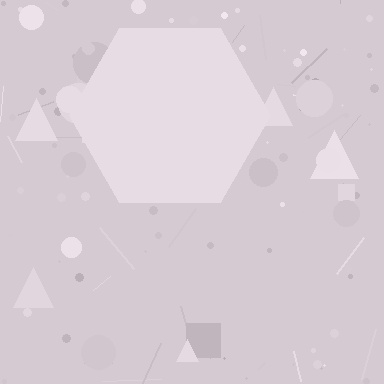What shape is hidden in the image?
A hexagon is hidden in the image.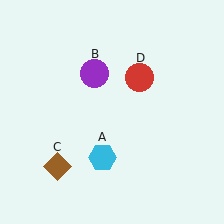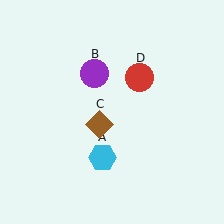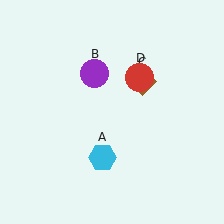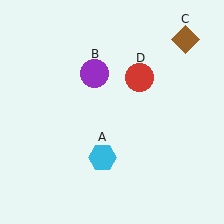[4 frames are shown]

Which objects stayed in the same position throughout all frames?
Cyan hexagon (object A) and purple circle (object B) and red circle (object D) remained stationary.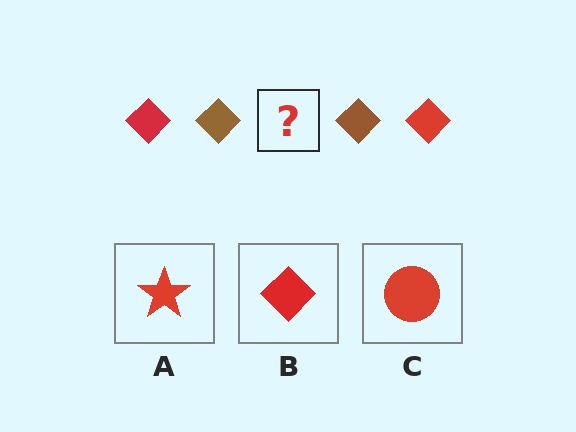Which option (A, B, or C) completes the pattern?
B.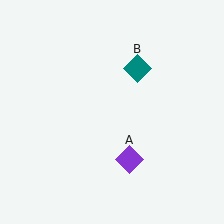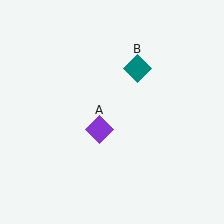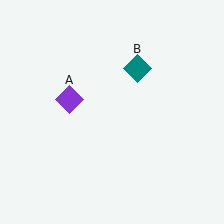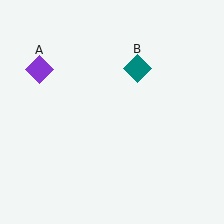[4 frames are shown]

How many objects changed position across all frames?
1 object changed position: purple diamond (object A).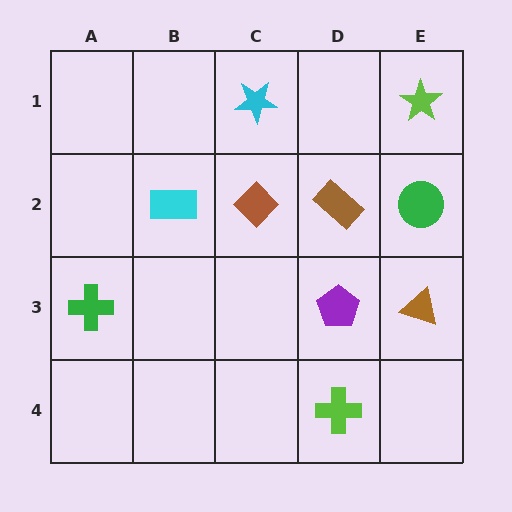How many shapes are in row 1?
2 shapes.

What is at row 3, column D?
A purple pentagon.